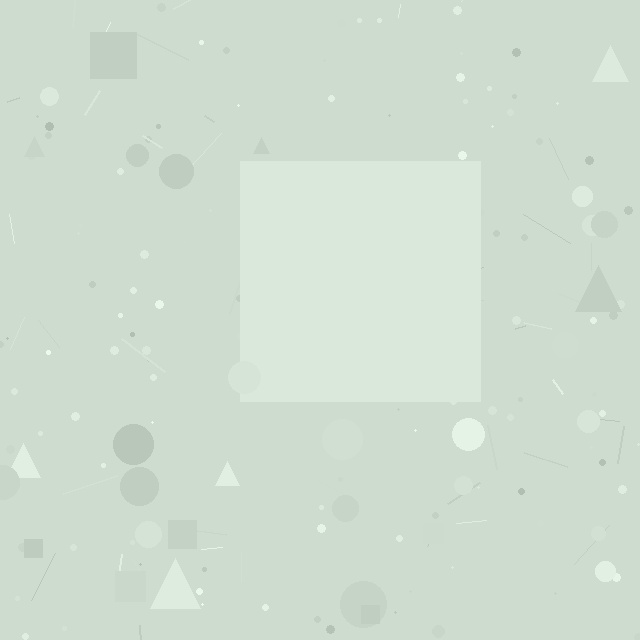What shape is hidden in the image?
A square is hidden in the image.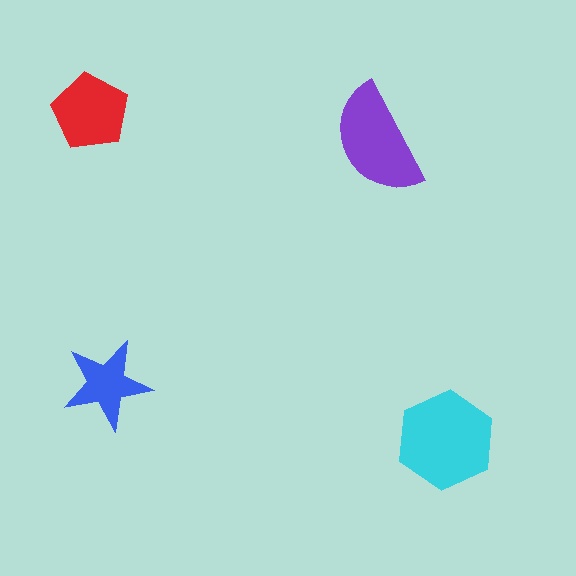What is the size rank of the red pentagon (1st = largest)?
3rd.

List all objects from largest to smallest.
The cyan hexagon, the purple semicircle, the red pentagon, the blue star.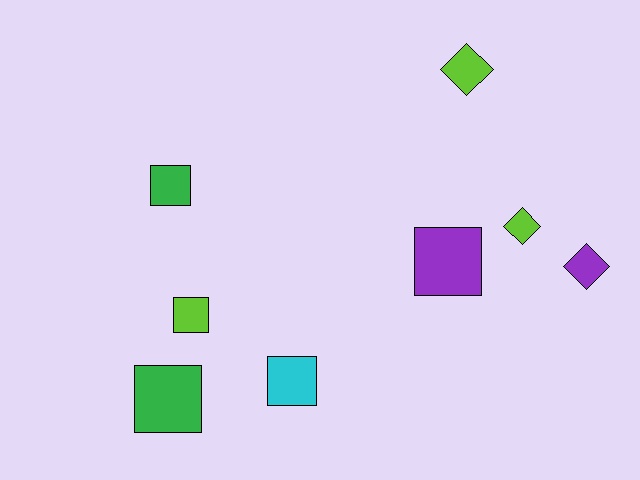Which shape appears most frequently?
Square, with 5 objects.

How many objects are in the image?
There are 8 objects.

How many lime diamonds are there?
There are 2 lime diamonds.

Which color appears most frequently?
Lime, with 3 objects.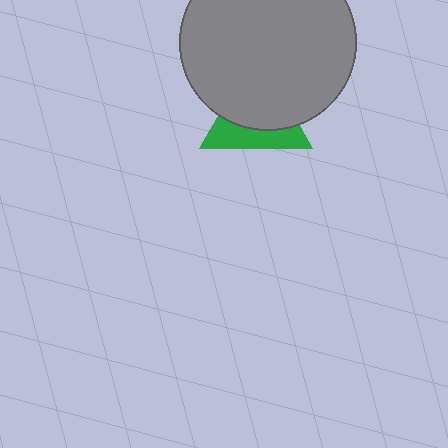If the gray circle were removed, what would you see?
You would see the complete green triangle.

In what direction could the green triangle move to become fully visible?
The green triangle could move down. That would shift it out from behind the gray circle entirely.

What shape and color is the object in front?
The object in front is a gray circle.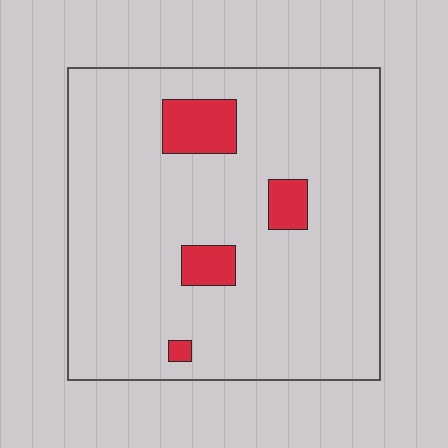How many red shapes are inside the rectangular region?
4.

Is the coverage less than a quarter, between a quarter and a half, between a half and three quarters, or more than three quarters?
Less than a quarter.